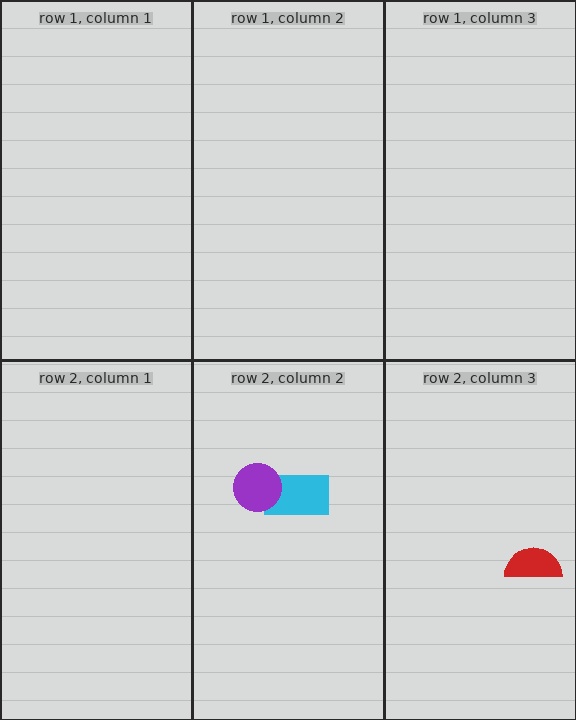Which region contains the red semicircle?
The row 2, column 3 region.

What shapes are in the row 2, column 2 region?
The cyan rectangle, the purple circle.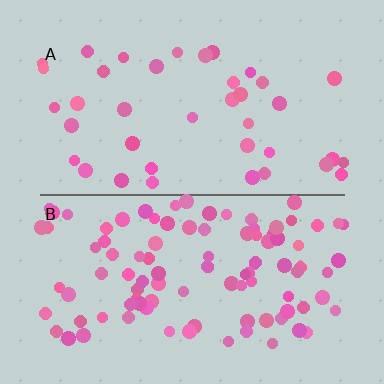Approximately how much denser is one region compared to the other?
Approximately 2.5× — region B over region A.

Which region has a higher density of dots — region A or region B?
B (the bottom).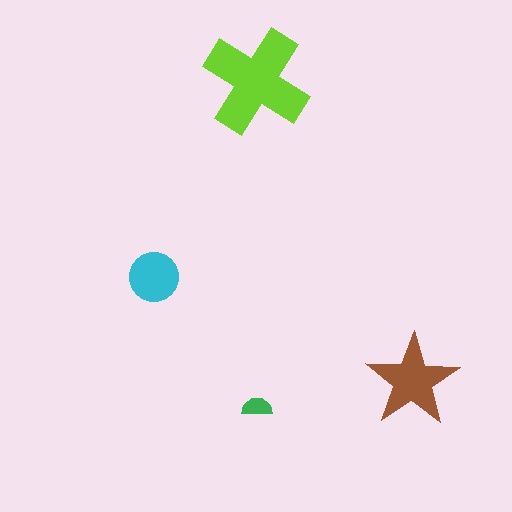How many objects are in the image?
There are 4 objects in the image.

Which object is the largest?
The lime cross.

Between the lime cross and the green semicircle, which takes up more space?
The lime cross.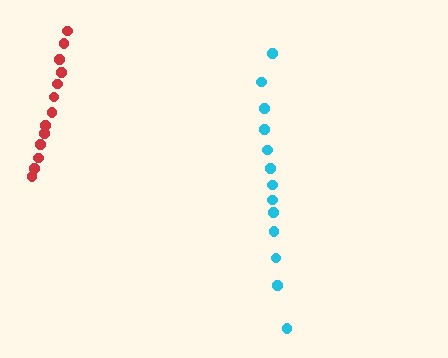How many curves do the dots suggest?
There are 2 distinct paths.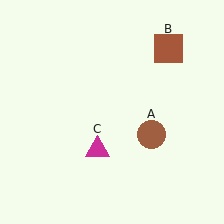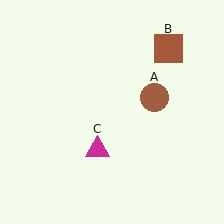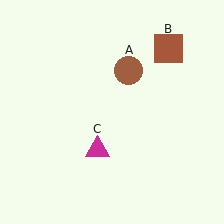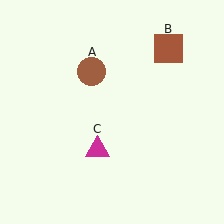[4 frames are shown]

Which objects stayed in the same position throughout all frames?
Brown square (object B) and magenta triangle (object C) remained stationary.